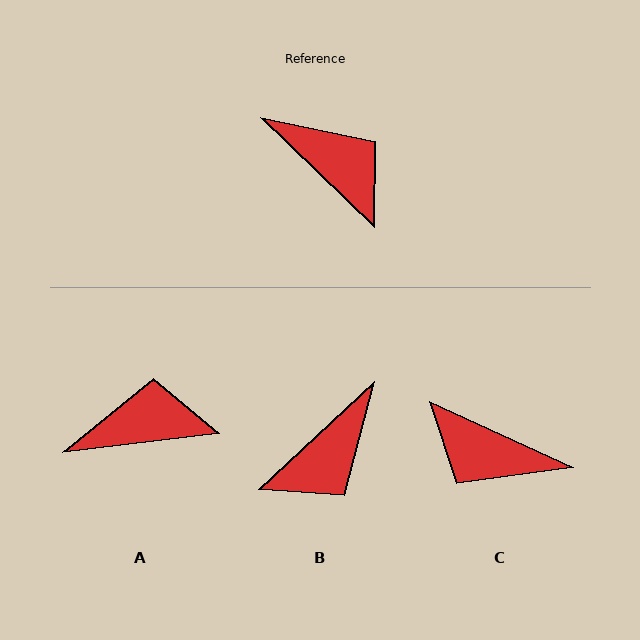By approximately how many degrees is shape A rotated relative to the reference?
Approximately 51 degrees counter-clockwise.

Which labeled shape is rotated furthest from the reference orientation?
C, about 161 degrees away.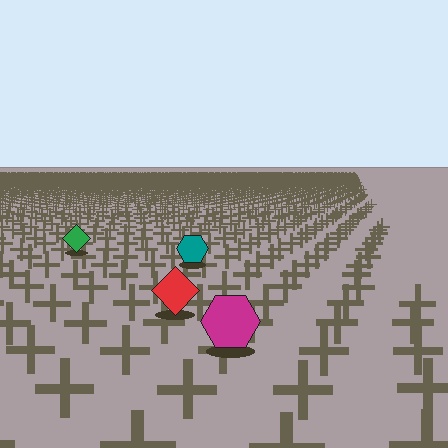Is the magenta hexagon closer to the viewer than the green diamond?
Yes. The magenta hexagon is closer — you can tell from the texture gradient: the ground texture is coarser near it.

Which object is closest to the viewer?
The magenta hexagon is closest. The texture marks near it are larger and more spread out.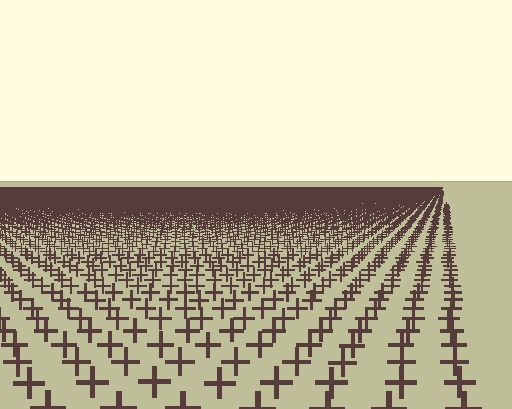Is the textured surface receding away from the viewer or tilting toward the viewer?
The surface is receding away from the viewer. Texture elements get smaller and denser toward the top.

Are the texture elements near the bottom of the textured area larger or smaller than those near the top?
Larger. Near the bottom, elements are closer to the viewer and appear at a bigger on-screen size.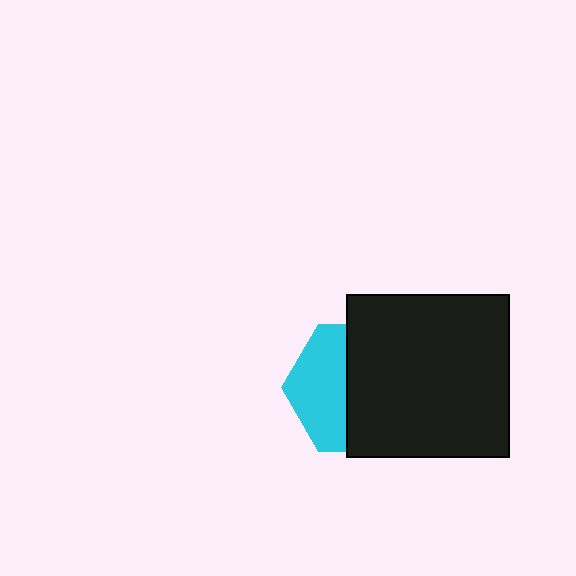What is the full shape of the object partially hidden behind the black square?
The partially hidden object is a cyan hexagon.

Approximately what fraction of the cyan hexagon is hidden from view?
Roughly 59% of the cyan hexagon is hidden behind the black square.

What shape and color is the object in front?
The object in front is a black square.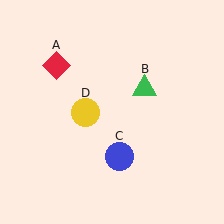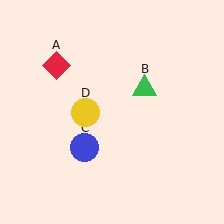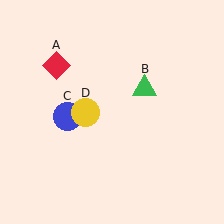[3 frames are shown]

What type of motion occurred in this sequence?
The blue circle (object C) rotated clockwise around the center of the scene.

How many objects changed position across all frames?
1 object changed position: blue circle (object C).